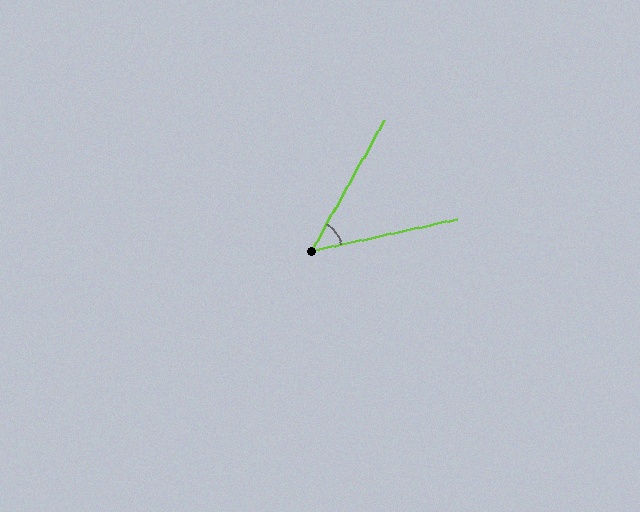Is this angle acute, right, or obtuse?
It is acute.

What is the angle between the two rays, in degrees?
Approximately 48 degrees.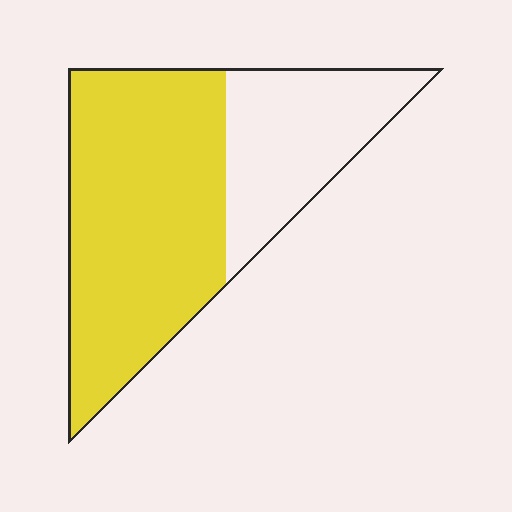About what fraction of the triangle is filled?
About two thirds (2/3).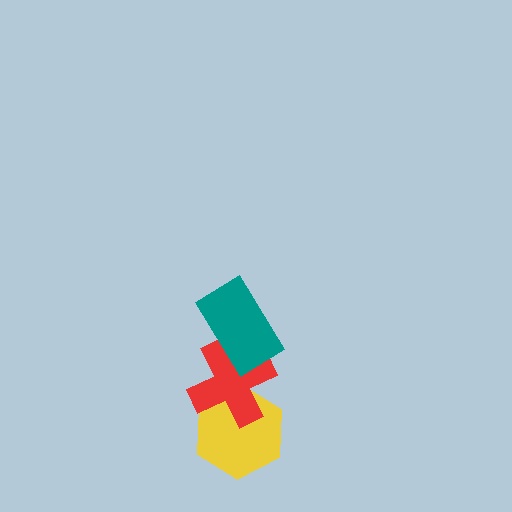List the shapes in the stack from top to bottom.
From top to bottom: the teal rectangle, the red cross, the yellow hexagon.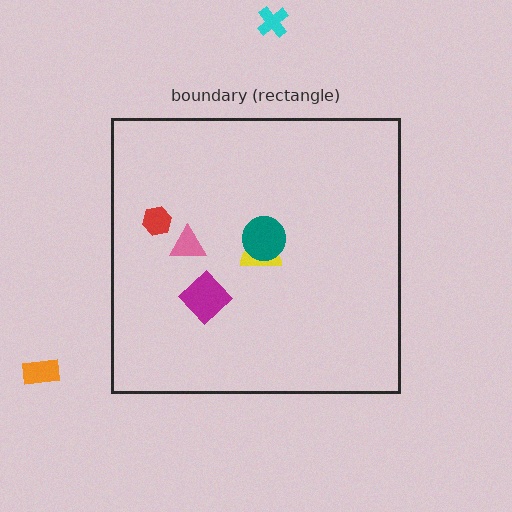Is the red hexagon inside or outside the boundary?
Inside.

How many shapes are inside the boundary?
5 inside, 2 outside.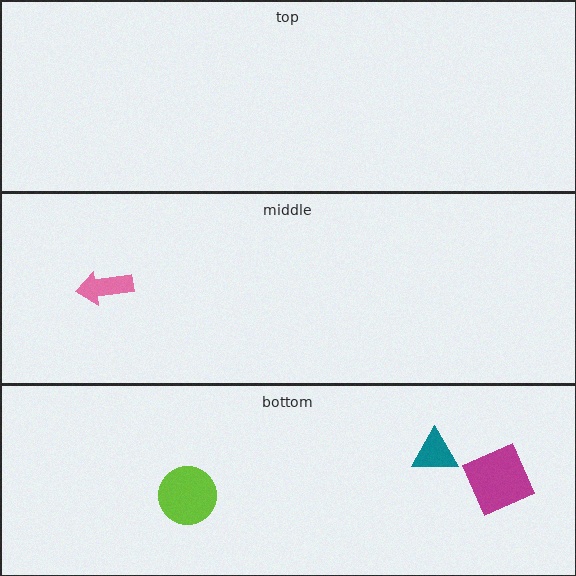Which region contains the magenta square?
The bottom region.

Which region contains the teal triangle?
The bottom region.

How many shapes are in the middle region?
1.